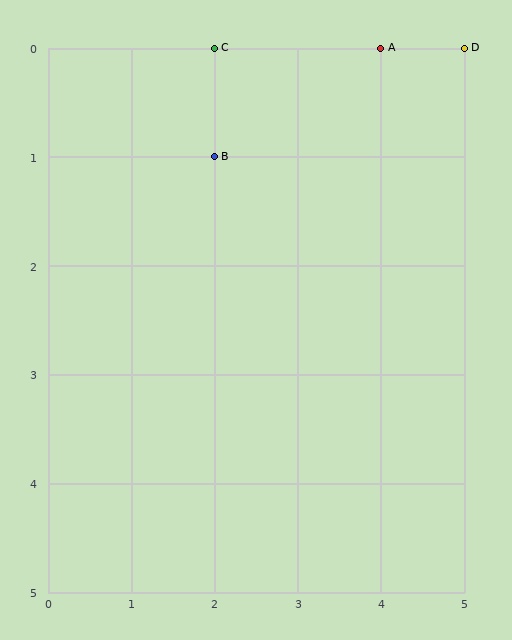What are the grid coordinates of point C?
Point C is at grid coordinates (2, 0).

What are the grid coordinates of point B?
Point B is at grid coordinates (2, 1).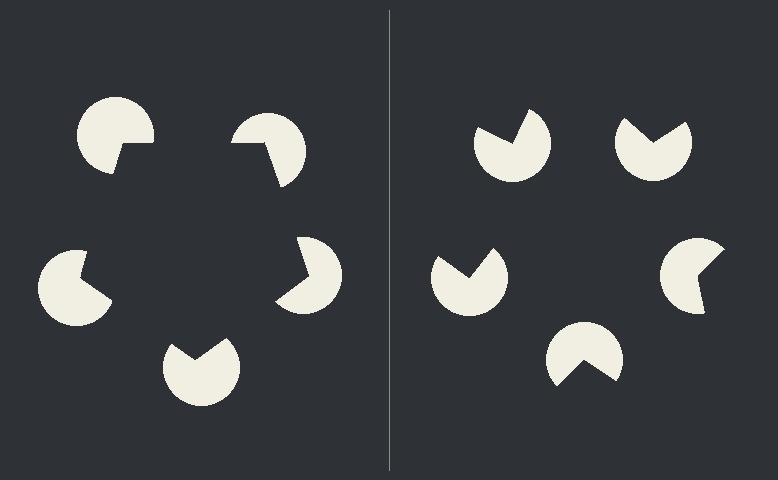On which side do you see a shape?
An illusory pentagon appears on the left side. On the right side the wedge cuts are rotated, so no coherent shape forms.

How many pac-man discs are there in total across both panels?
10 — 5 on each side.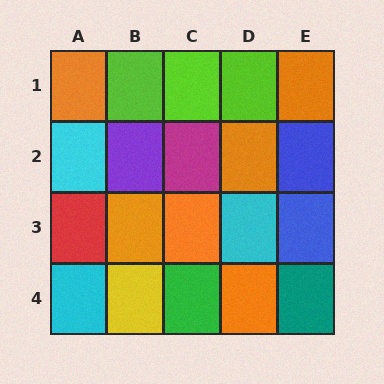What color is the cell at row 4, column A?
Cyan.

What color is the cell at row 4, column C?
Green.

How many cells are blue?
2 cells are blue.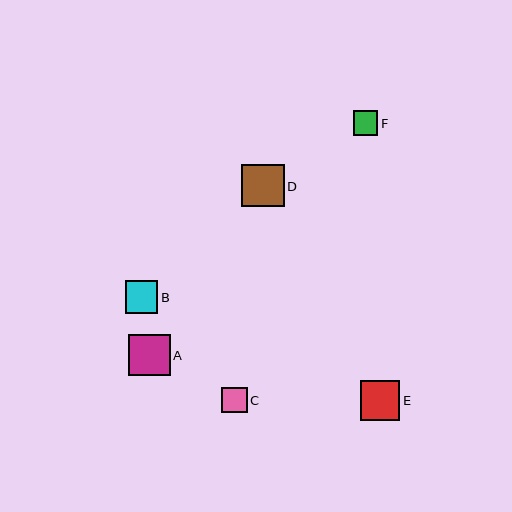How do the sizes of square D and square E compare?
Square D and square E are approximately the same size.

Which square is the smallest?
Square F is the smallest with a size of approximately 24 pixels.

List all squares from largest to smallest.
From largest to smallest: D, A, E, B, C, F.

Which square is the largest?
Square D is the largest with a size of approximately 42 pixels.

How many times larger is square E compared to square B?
Square E is approximately 1.2 times the size of square B.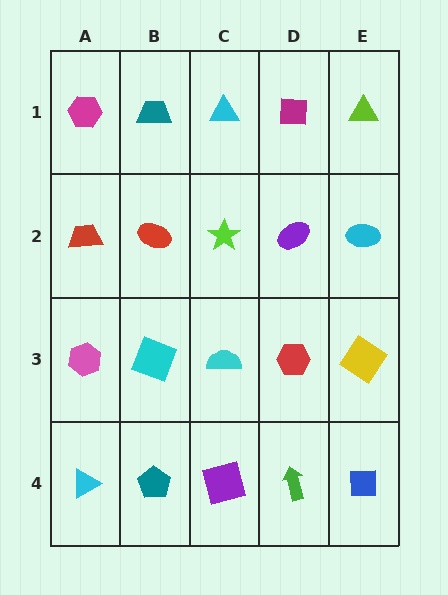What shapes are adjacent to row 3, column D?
A purple ellipse (row 2, column D), a green arrow (row 4, column D), a cyan semicircle (row 3, column C), a yellow diamond (row 3, column E).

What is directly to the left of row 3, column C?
A cyan square.